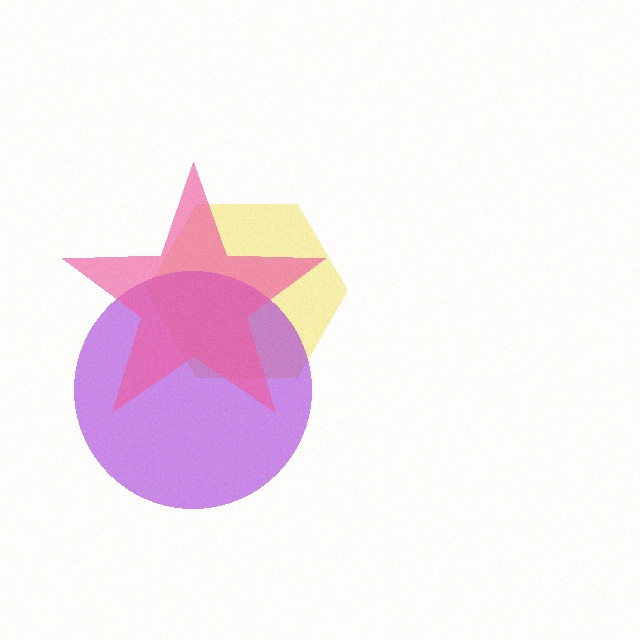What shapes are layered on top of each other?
The layered shapes are: a yellow hexagon, a purple circle, a pink star.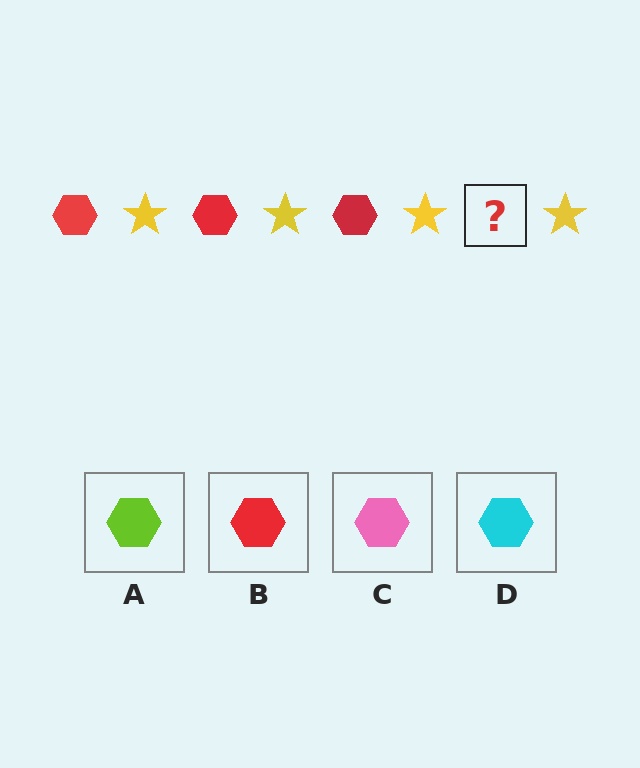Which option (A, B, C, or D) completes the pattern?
B.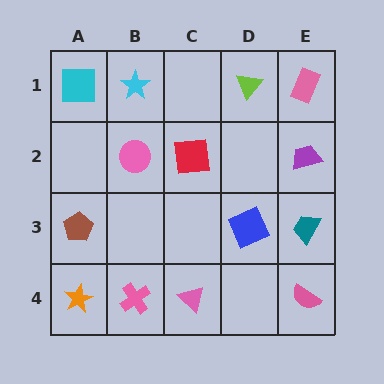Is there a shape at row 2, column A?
No, that cell is empty.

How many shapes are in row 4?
4 shapes.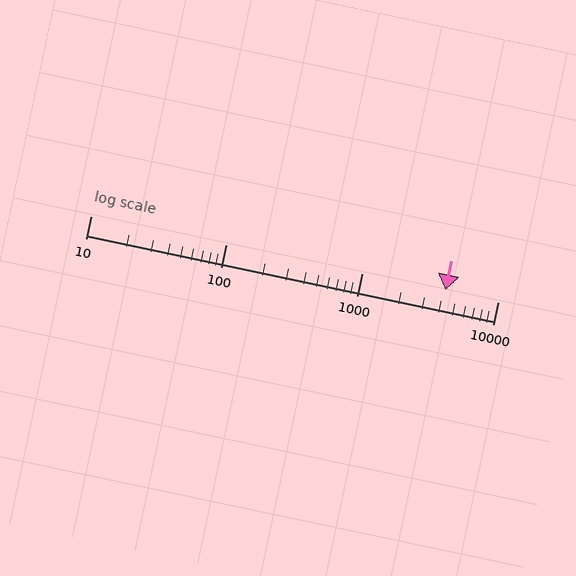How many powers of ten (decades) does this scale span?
The scale spans 3 decades, from 10 to 10000.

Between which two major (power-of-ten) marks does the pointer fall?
The pointer is between 1000 and 10000.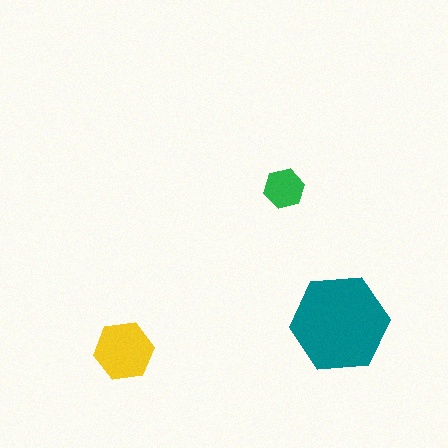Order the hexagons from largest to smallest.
the teal one, the yellow one, the green one.